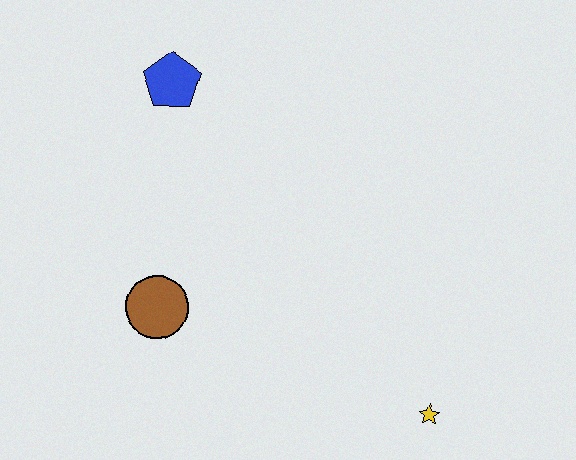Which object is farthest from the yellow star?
The blue pentagon is farthest from the yellow star.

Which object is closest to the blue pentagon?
The brown circle is closest to the blue pentagon.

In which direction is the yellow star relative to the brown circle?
The yellow star is to the right of the brown circle.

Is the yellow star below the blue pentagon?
Yes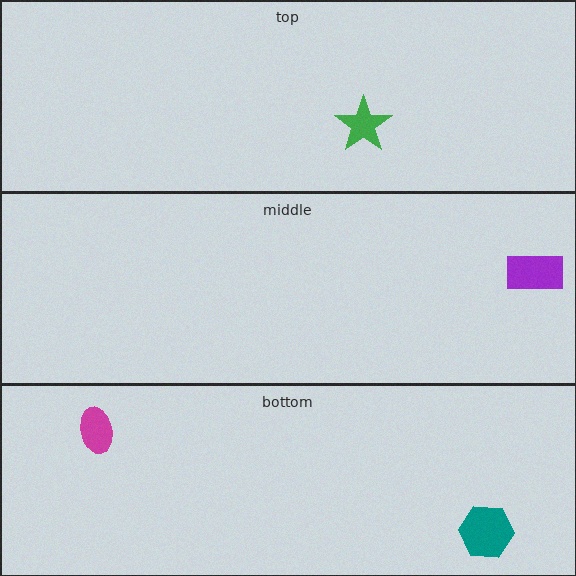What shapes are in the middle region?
The purple rectangle.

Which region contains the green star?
The top region.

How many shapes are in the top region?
1.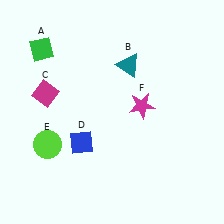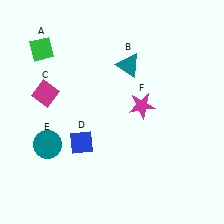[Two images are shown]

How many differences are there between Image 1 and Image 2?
There is 1 difference between the two images.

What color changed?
The circle (E) changed from lime in Image 1 to teal in Image 2.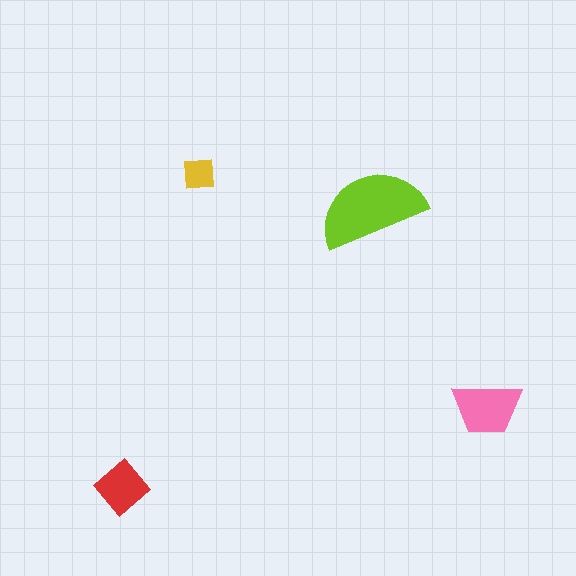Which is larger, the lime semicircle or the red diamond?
The lime semicircle.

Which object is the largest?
The lime semicircle.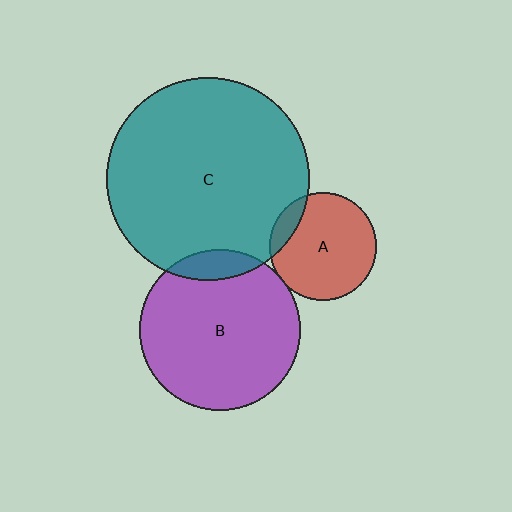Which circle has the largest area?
Circle C (teal).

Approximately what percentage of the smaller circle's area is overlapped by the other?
Approximately 10%.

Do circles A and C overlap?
Yes.